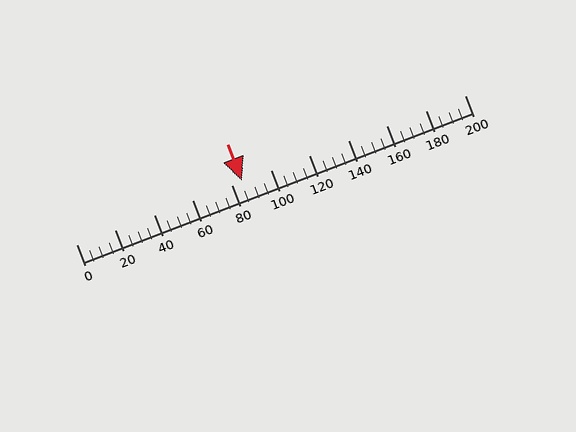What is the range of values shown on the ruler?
The ruler shows values from 0 to 200.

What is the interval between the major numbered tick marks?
The major tick marks are spaced 20 units apart.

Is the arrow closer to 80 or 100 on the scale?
The arrow is closer to 80.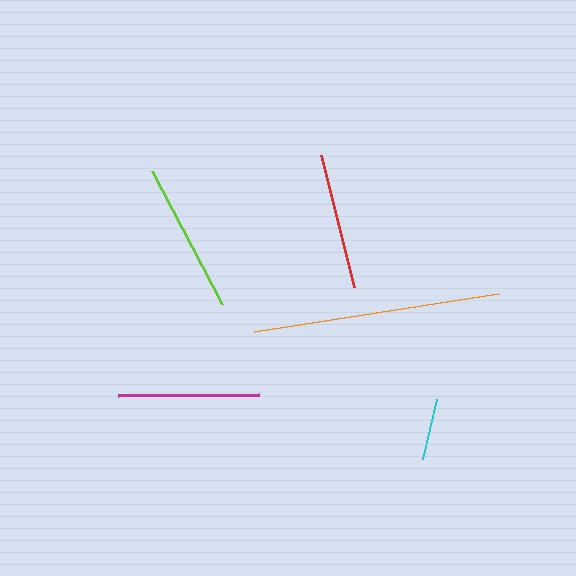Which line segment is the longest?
The orange line is the longest at approximately 247 pixels.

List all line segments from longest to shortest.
From longest to shortest: orange, lime, magenta, red, cyan.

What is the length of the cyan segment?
The cyan segment is approximately 61 pixels long.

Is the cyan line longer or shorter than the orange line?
The orange line is longer than the cyan line.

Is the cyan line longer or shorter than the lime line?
The lime line is longer than the cyan line.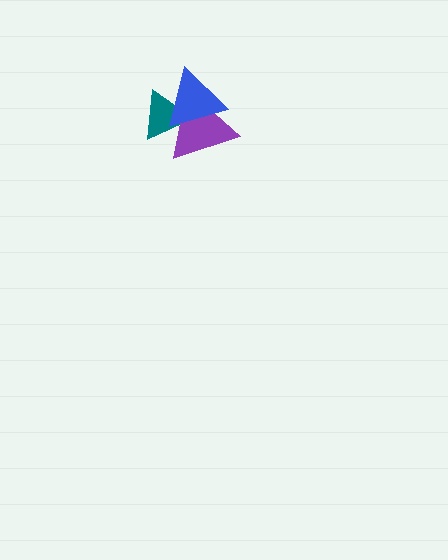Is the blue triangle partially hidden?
No, no other shape covers it.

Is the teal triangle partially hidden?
Yes, it is partially covered by another shape.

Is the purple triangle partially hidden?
Yes, it is partially covered by another shape.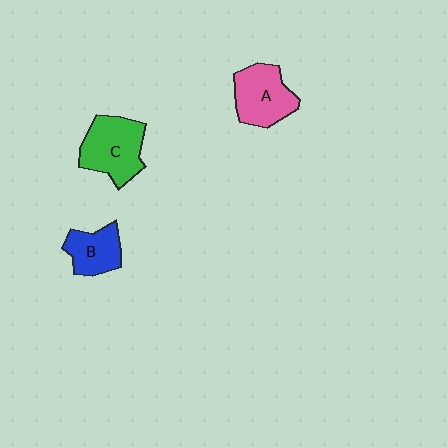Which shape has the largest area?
Shape C (green).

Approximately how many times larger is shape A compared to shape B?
Approximately 1.4 times.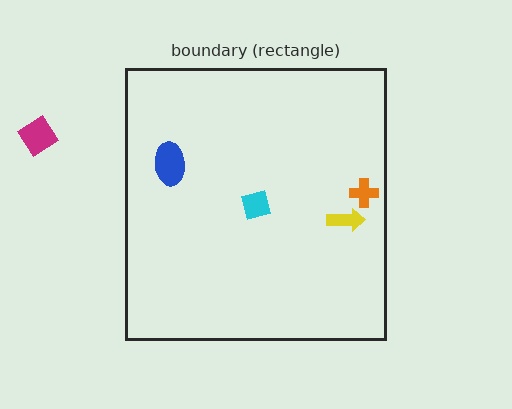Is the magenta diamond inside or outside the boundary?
Outside.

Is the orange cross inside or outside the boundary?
Inside.